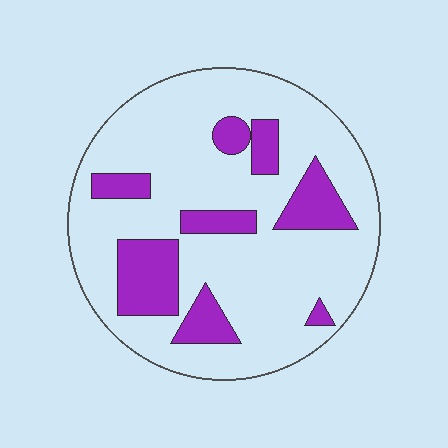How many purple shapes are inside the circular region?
8.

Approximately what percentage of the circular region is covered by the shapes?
Approximately 20%.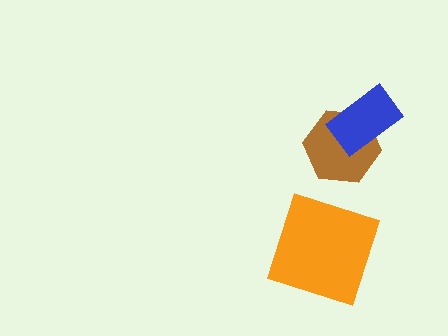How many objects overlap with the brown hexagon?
1 object overlaps with the brown hexagon.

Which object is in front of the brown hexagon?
The blue rectangle is in front of the brown hexagon.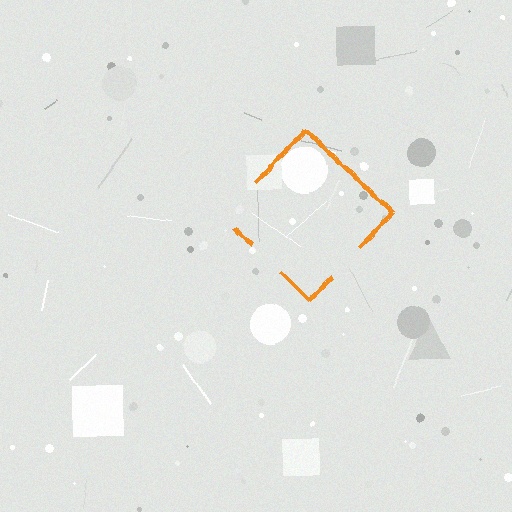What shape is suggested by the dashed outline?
The dashed outline suggests a diamond.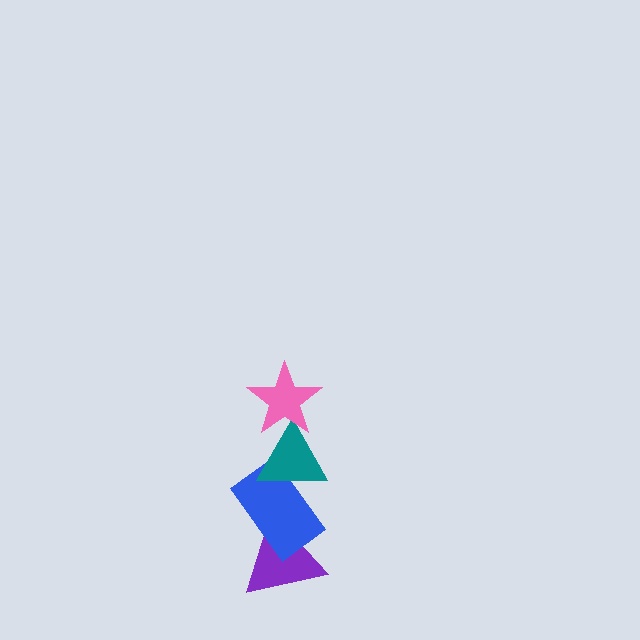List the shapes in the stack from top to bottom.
From top to bottom: the pink star, the teal triangle, the blue rectangle, the purple triangle.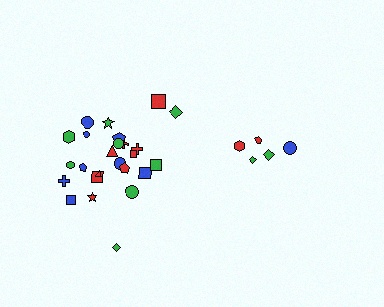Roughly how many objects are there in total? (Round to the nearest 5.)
Roughly 30 objects in total.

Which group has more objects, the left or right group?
The left group.